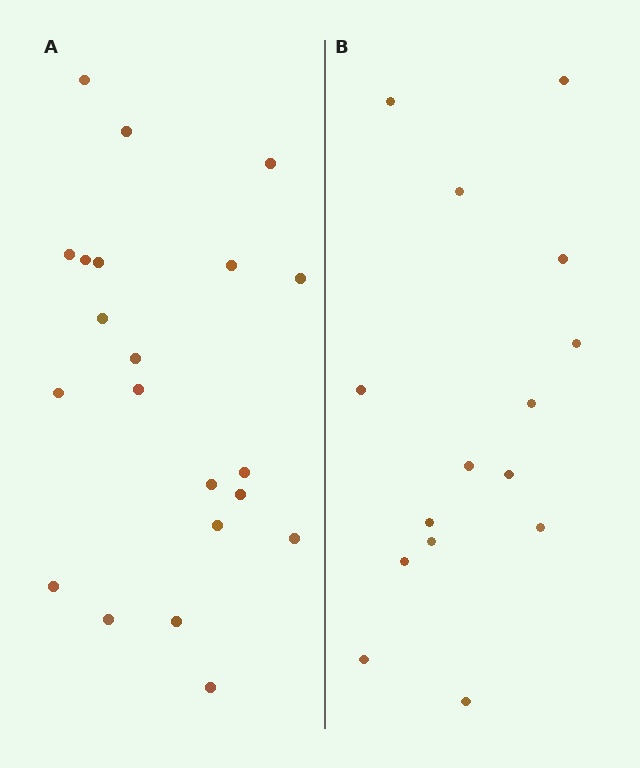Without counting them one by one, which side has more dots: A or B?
Region A (the left region) has more dots.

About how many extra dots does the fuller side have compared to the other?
Region A has about 6 more dots than region B.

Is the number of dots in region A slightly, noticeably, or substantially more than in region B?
Region A has noticeably more, but not dramatically so. The ratio is roughly 1.4 to 1.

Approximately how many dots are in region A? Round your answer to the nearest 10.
About 20 dots. (The exact count is 21, which rounds to 20.)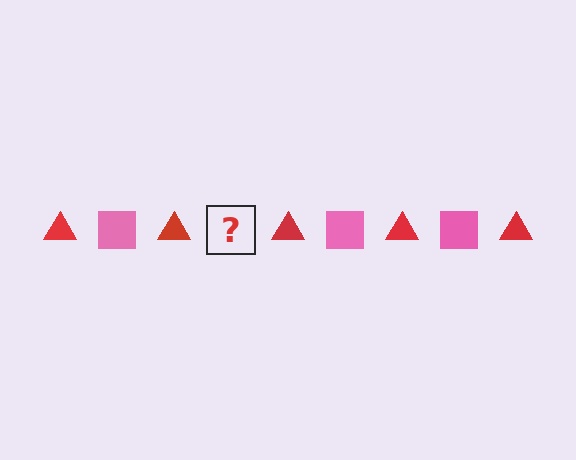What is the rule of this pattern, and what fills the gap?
The rule is that the pattern alternates between red triangle and pink square. The gap should be filled with a pink square.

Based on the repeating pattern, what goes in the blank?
The blank should be a pink square.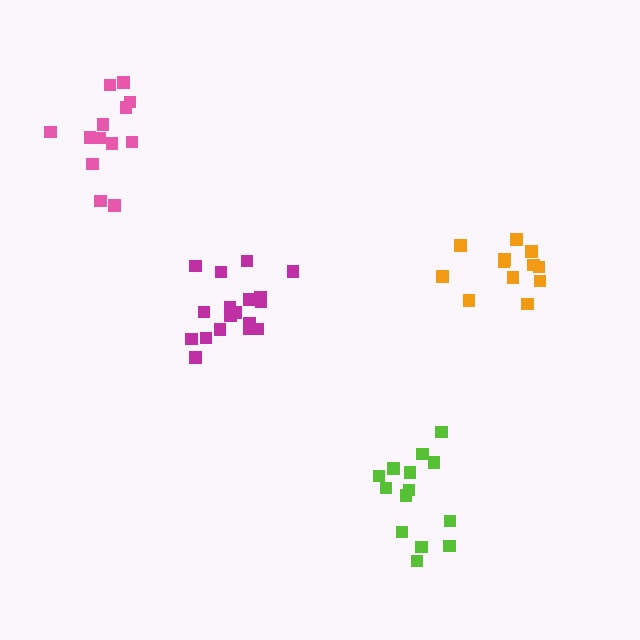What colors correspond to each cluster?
The clusters are colored: lime, magenta, orange, pink.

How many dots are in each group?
Group 1: 14 dots, Group 2: 18 dots, Group 3: 12 dots, Group 4: 13 dots (57 total).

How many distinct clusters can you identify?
There are 4 distinct clusters.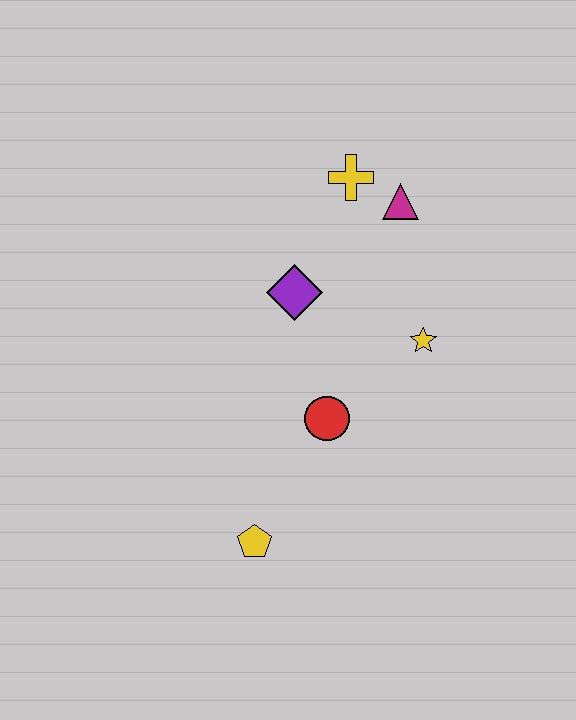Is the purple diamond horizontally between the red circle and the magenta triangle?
No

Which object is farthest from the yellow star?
The yellow pentagon is farthest from the yellow star.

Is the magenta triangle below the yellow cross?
Yes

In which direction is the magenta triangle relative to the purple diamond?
The magenta triangle is to the right of the purple diamond.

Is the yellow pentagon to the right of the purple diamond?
No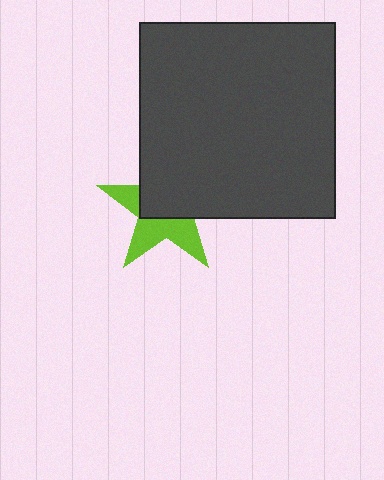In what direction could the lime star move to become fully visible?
The lime star could move toward the lower-left. That would shift it out from behind the dark gray square entirely.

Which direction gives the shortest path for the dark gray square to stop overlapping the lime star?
Moving toward the upper-right gives the shortest separation.